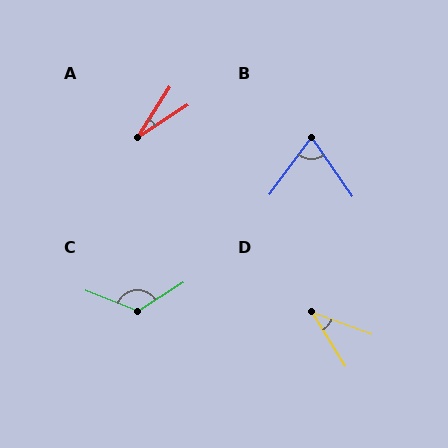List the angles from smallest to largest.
A (24°), D (38°), B (72°), C (126°).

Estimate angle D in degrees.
Approximately 38 degrees.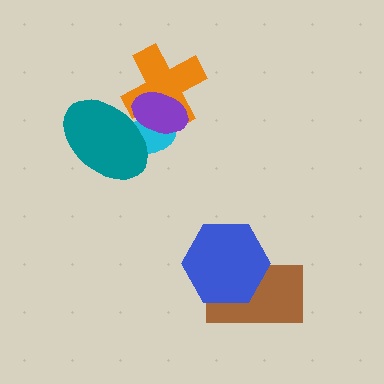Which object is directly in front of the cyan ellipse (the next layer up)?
The orange cross is directly in front of the cyan ellipse.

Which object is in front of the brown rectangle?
The blue hexagon is in front of the brown rectangle.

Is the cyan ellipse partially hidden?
Yes, it is partially covered by another shape.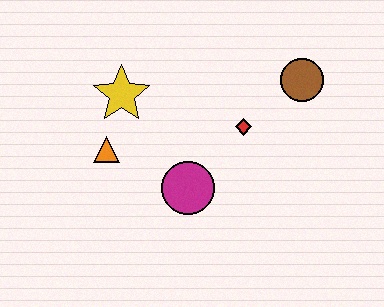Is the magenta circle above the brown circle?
No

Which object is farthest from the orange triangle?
The brown circle is farthest from the orange triangle.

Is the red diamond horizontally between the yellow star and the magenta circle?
No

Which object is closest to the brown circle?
The red diamond is closest to the brown circle.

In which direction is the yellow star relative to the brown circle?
The yellow star is to the left of the brown circle.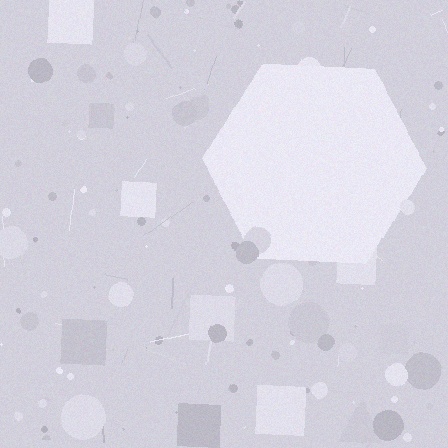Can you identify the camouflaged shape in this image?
The camouflaged shape is a hexagon.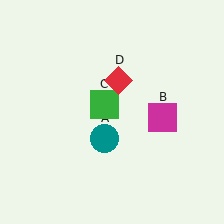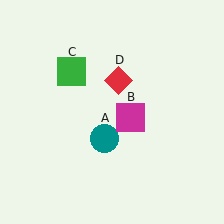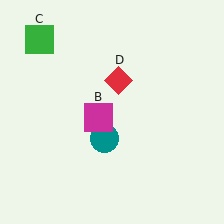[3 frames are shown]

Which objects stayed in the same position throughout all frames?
Teal circle (object A) and red diamond (object D) remained stationary.